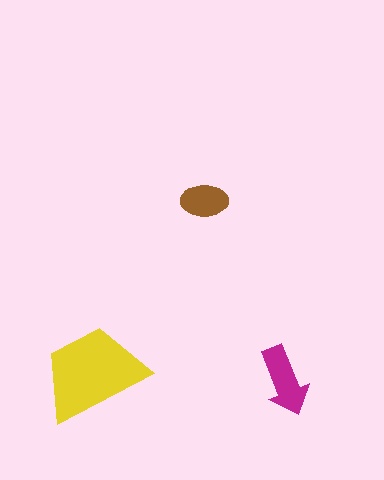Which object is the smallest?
The brown ellipse.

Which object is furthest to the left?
The yellow trapezoid is leftmost.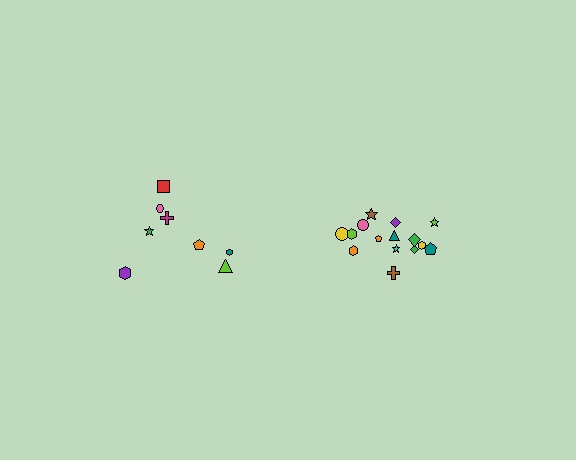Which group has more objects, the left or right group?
The right group.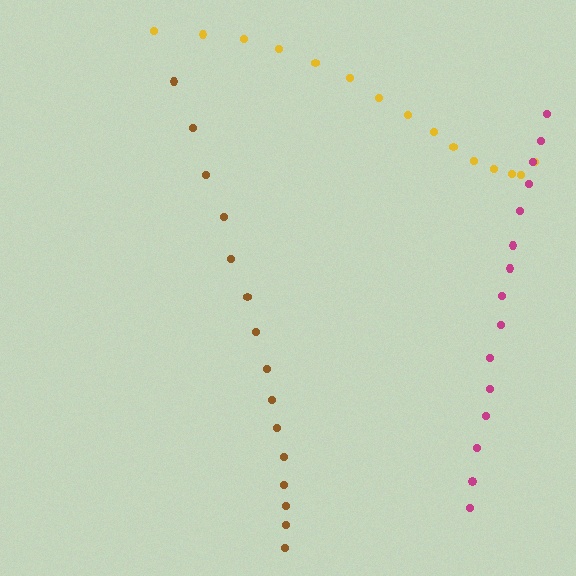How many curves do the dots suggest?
There are 3 distinct paths.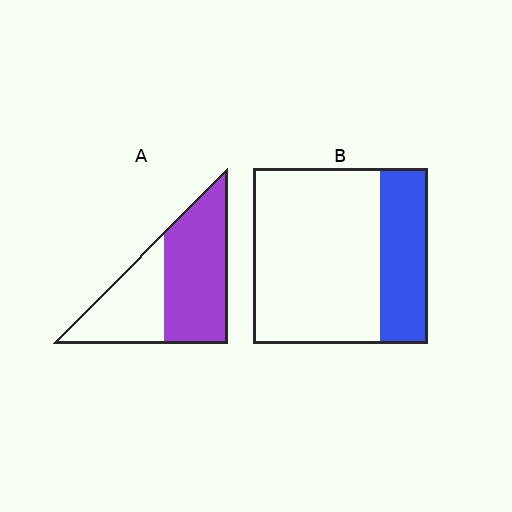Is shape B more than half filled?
No.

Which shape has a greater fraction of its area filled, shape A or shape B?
Shape A.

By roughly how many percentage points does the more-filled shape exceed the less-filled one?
By roughly 30 percentage points (A over B).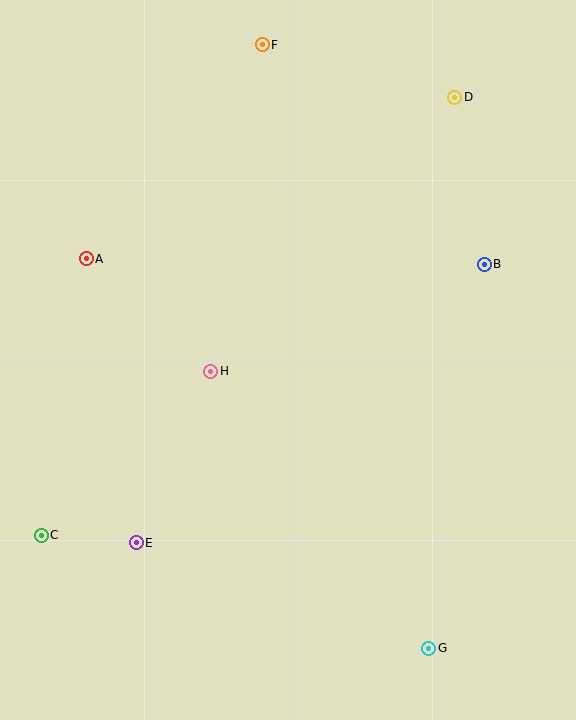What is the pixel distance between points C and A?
The distance between C and A is 280 pixels.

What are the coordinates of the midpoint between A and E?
The midpoint between A and E is at (111, 401).